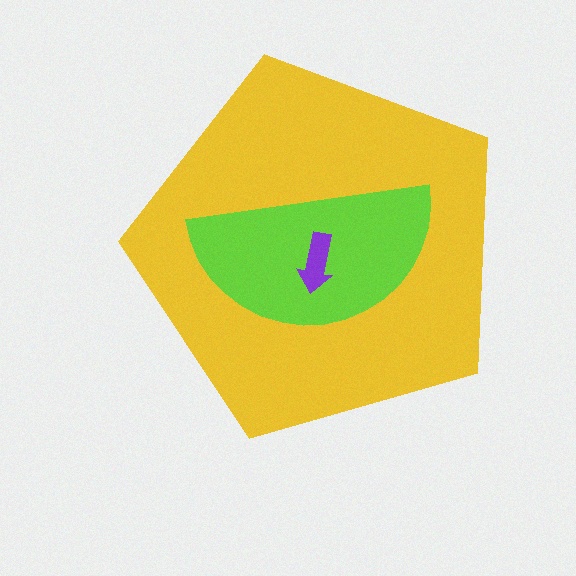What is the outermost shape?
The yellow pentagon.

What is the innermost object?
The purple arrow.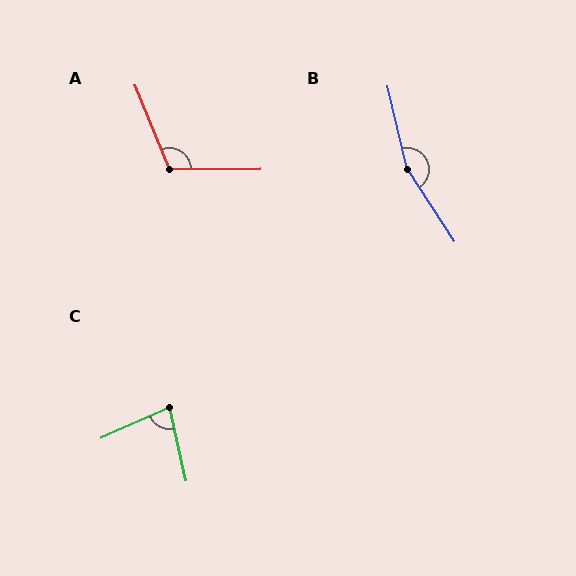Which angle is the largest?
B, at approximately 161 degrees.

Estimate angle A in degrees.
Approximately 112 degrees.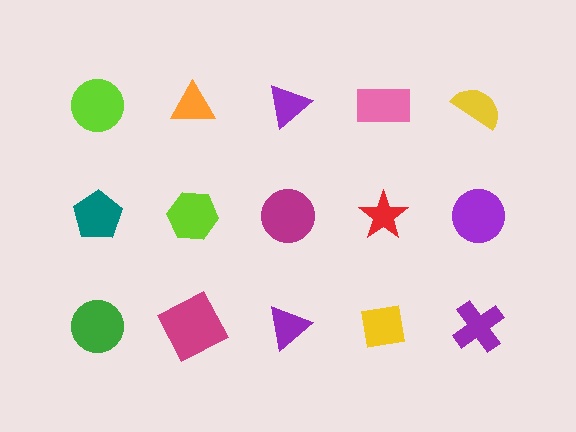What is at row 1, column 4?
A pink rectangle.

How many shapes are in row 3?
5 shapes.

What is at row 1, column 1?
A lime circle.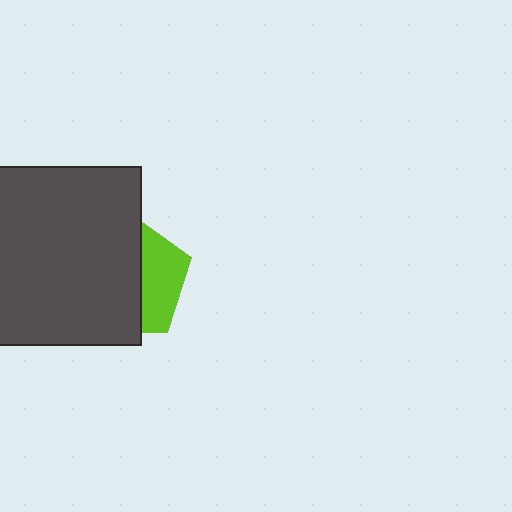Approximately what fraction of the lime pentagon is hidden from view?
Roughly 65% of the lime pentagon is hidden behind the dark gray rectangle.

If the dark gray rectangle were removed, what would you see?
You would see the complete lime pentagon.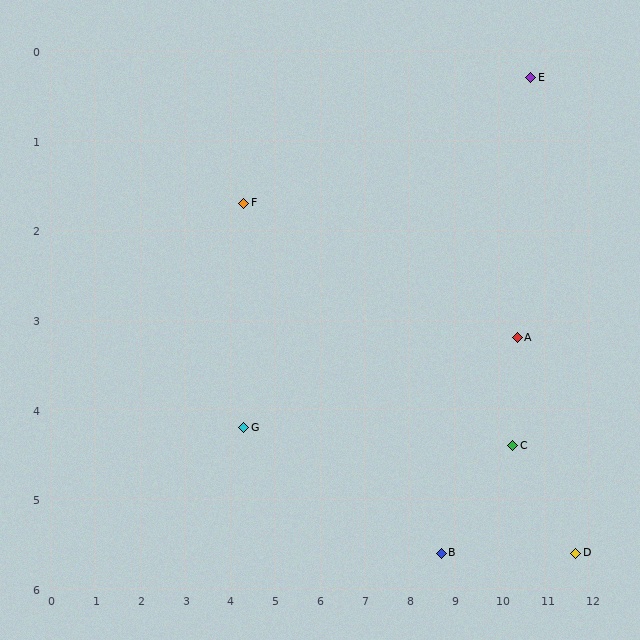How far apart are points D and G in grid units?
Points D and G are about 7.5 grid units apart.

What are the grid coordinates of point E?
Point E is at approximately (10.7, 0.3).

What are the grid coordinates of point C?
Point C is at approximately (10.3, 4.4).